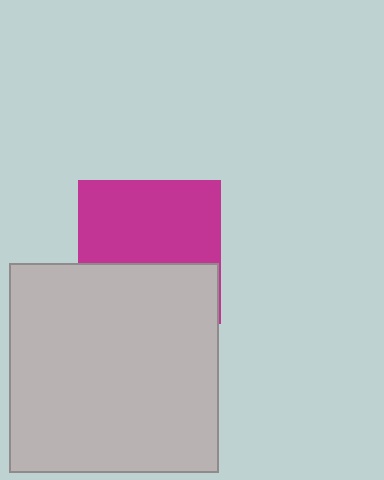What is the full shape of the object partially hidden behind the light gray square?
The partially hidden object is a magenta square.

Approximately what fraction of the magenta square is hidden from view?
Roughly 41% of the magenta square is hidden behind the light gray square.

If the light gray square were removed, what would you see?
You would see the complete magenta square.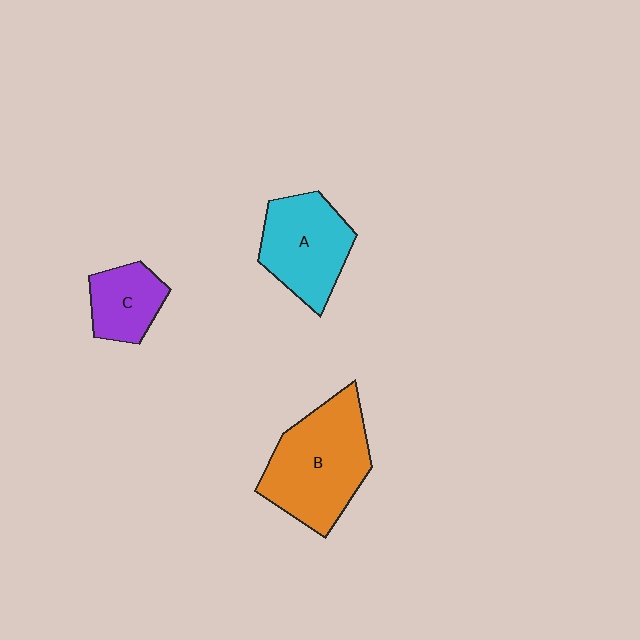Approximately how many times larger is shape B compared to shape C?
Approximately 2.1 times.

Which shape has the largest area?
Shape B (orange).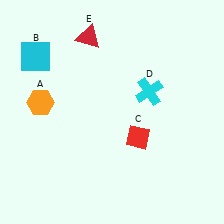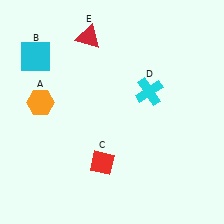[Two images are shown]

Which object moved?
The red diamond (C) moved left.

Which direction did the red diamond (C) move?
The red diamond (C) moved left.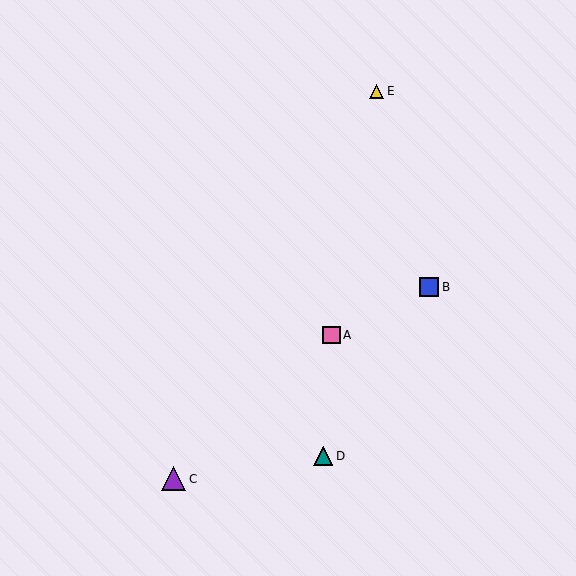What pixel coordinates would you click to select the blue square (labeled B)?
Click at (429, 287) to select the blue square B.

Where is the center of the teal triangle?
The center of the teal triangle is at (323, 456).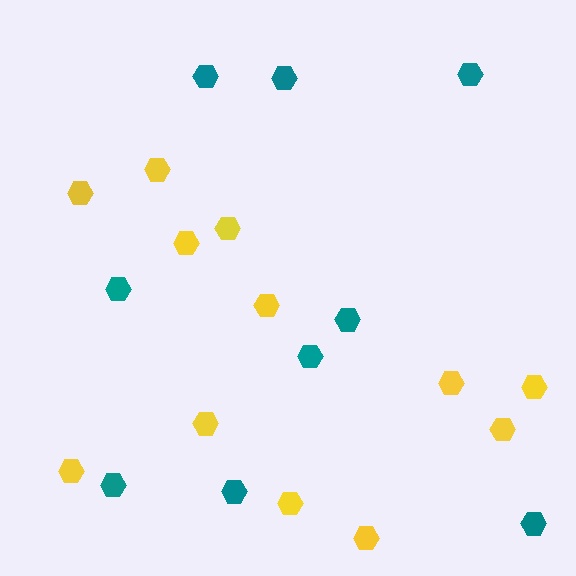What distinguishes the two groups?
There are 2 groups: one group of teal hexagons (9) and one group of yellow hexagons (12).